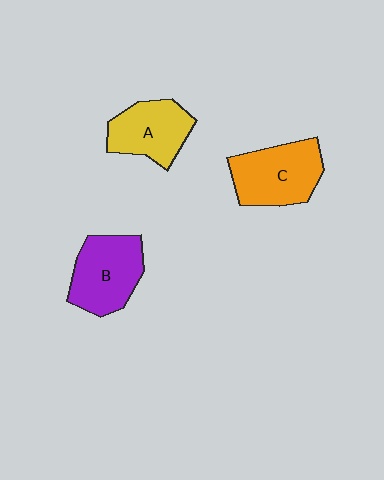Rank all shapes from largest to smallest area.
From largest to smallest: C (orange), B (purple), A (yellow).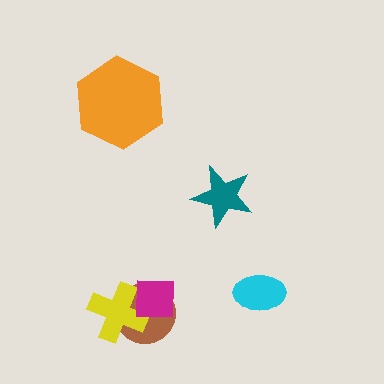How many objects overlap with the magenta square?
2 objects overlap with the magenta square.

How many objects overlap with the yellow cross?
2 objects overlap with the yellow cross.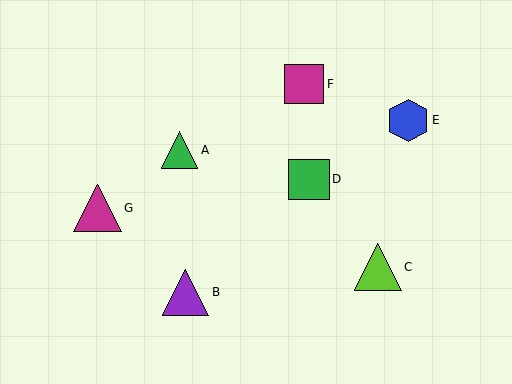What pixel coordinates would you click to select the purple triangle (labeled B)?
Click at (186, 292) to select the purple triangle B.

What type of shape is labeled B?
Shape B is a purple triangle.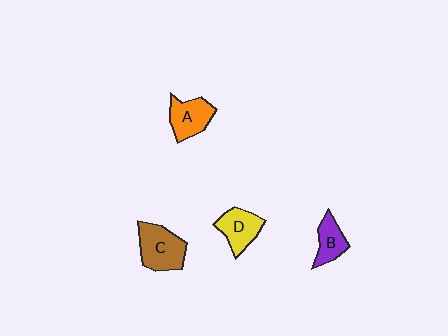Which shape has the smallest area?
Shape B (purple).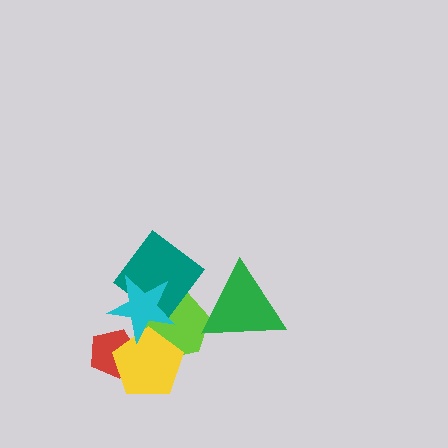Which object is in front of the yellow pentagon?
The cyan star is in front of the yellow pentagon.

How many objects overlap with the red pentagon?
2 objects overlap with the red pentagon.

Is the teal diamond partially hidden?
Yes, it is partially covered by another shape.